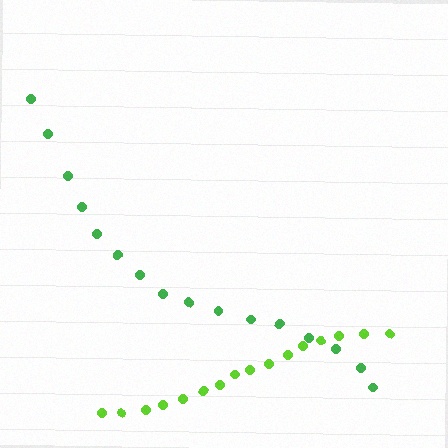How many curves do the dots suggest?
There are 2 distinct paths.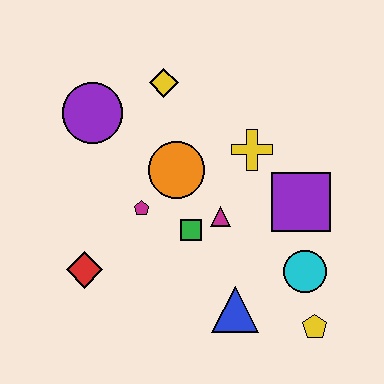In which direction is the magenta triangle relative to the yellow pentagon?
The magenta triangle is above the yellow pentagon.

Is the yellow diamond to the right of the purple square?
No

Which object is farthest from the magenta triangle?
The purple circle is farthest from the magenta triangle.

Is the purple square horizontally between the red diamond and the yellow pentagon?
Yes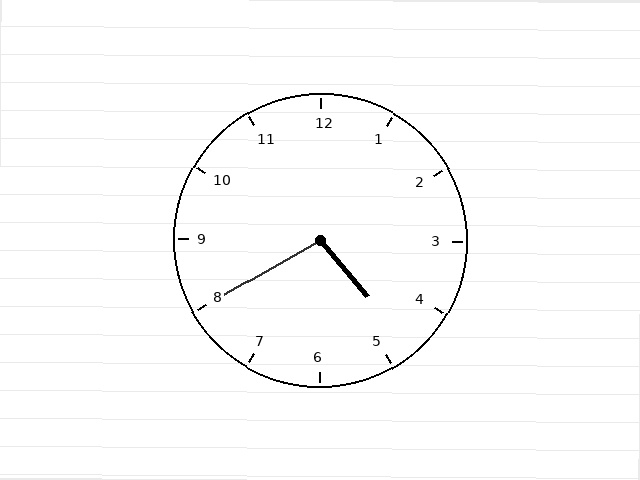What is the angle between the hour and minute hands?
Approximately 100 degrees.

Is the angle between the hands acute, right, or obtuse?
It is obtuse.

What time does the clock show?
4:40.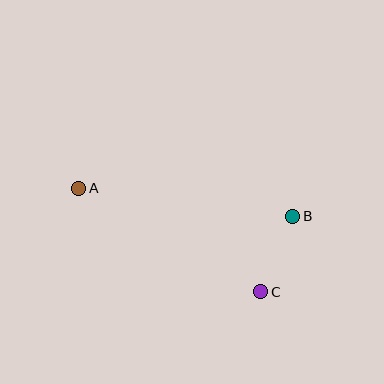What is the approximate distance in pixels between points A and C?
The distance between A and C is approximately 210 pixels.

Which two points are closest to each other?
Points B and C are closest to each other.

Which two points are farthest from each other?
Points A and B are farthest from each other.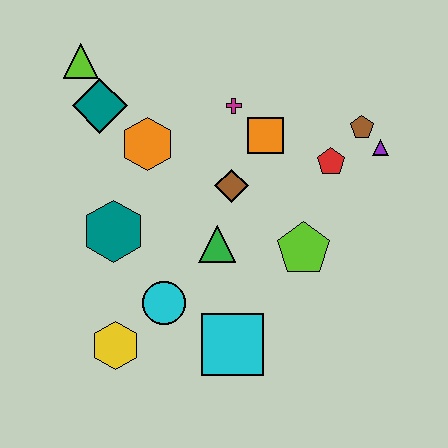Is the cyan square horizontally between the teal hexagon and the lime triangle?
No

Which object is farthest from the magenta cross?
The yellow hexagon is farthest from the magenta cross.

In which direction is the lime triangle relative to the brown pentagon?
The lime triangle is to the left of the brown pentagon.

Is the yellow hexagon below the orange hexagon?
Yes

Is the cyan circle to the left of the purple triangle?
Yes